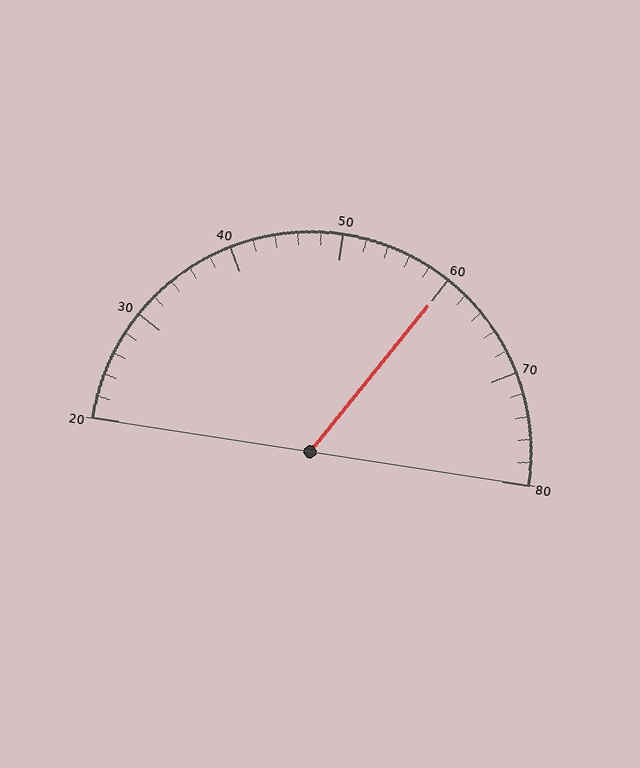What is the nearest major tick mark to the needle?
The nearest major tick mark is 60.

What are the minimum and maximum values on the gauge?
The gauge ranges from 20 to 80.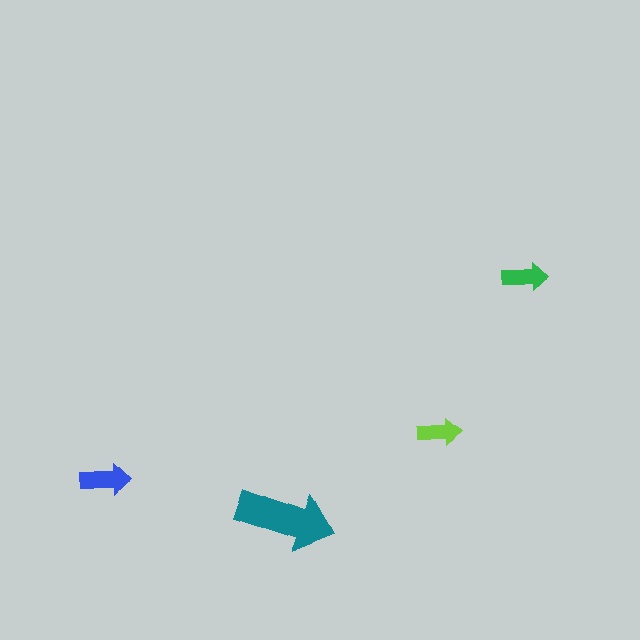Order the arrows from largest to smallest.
the teal one, the blue one, the green one, the lime one.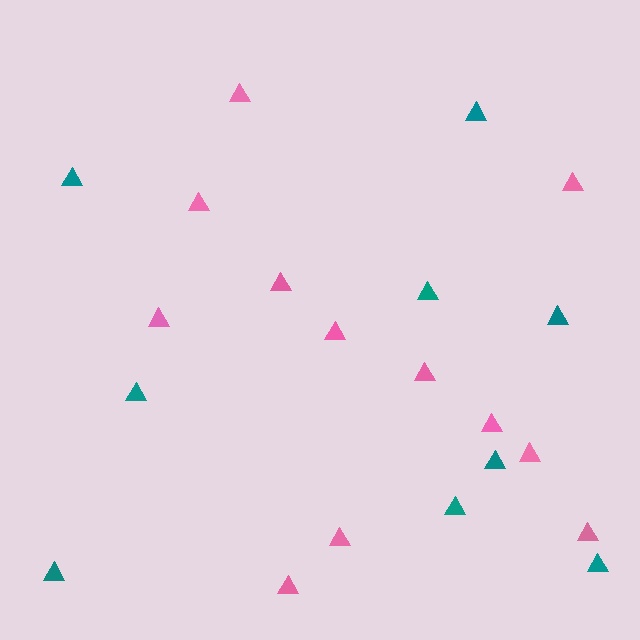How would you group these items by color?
There are 2 groups: one group of pink triangles (12) and one group of teal triangles (9).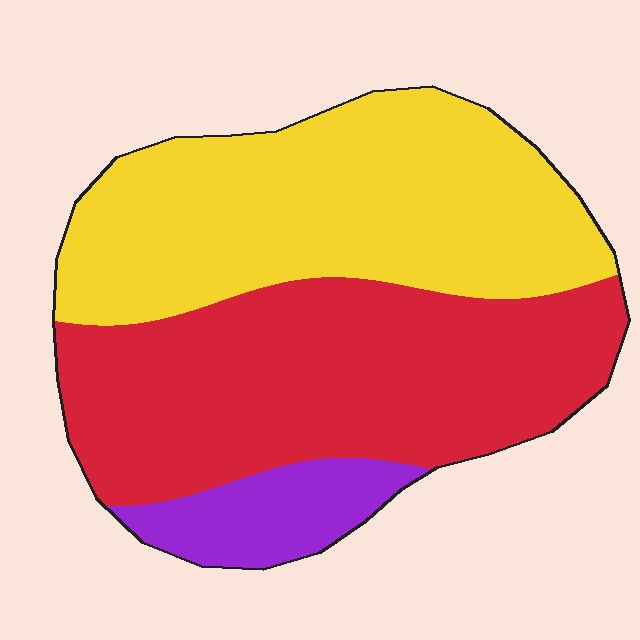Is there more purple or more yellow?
Yellow.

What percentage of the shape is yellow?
Yellow covers 44% of the shape.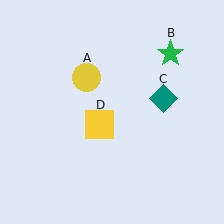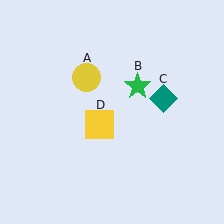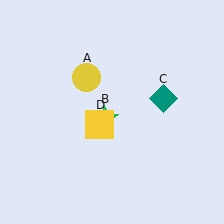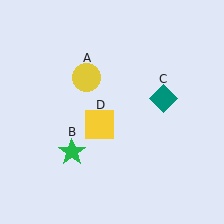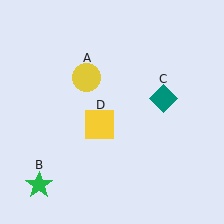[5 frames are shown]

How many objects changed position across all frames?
1 object changed position: green star (object B).